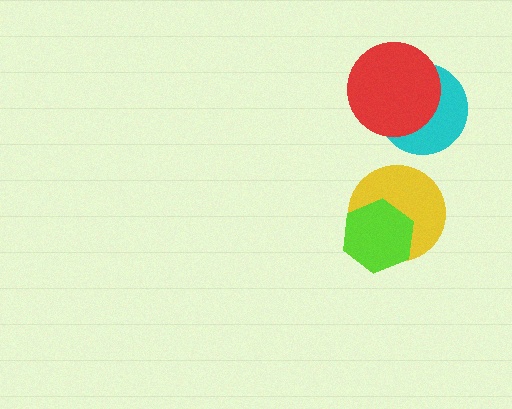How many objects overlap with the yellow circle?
1 object overlaps with the yellow circle.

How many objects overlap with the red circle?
1 object overlaps with the red circle.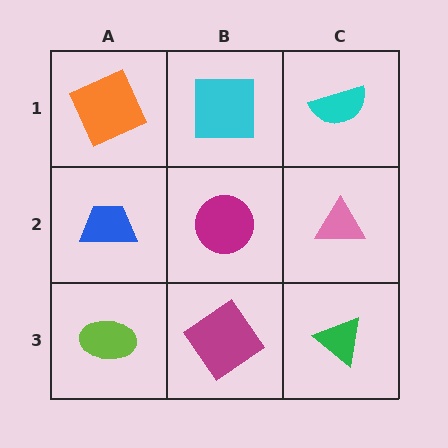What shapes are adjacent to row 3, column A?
A blue trapezoid (row 2, column A), a magenta diamond (row 3, column B).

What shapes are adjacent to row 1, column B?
A magenta circle (row 2, column B), an orange square (row 1, column A), a cyan semicircle (row 1, column C).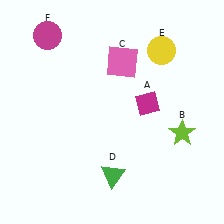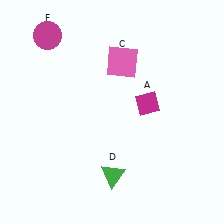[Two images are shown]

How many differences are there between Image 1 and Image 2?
There are 2 differences between the two images.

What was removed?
The lime star (B), the yellow circle (E) were removed in Image 2.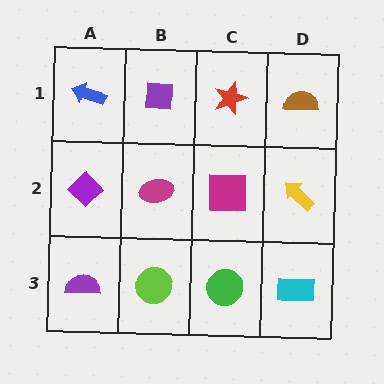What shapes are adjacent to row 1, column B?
A magenta ellipse (row 2, column B), a blue arrow (row 1, column A), a red star (row 1, column C).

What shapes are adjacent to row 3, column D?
A yellow arrow (row 2, column D), a green circle (row 3, column C).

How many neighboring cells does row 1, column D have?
2.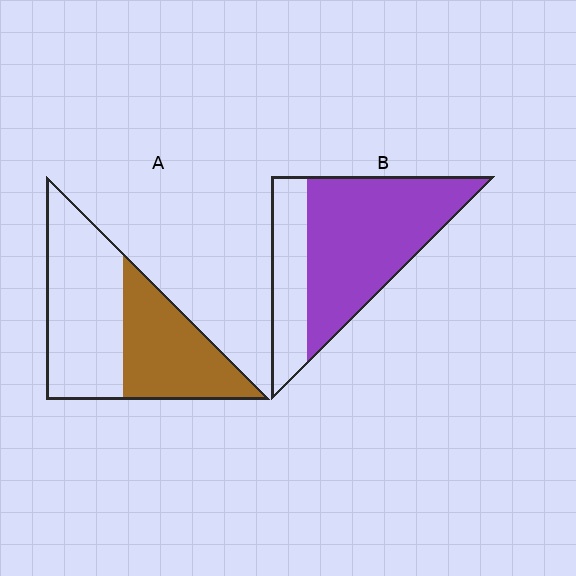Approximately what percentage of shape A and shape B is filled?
A is approximately 45% and B is approximately 70%.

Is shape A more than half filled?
No.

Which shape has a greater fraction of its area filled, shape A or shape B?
Shape B.